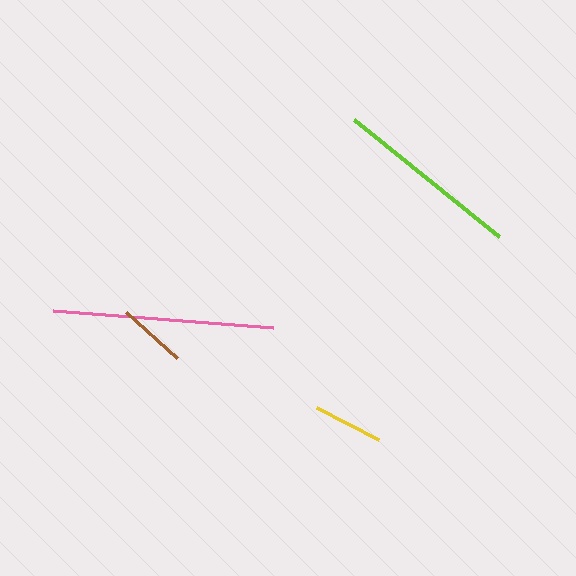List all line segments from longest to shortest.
From longest to shortest: pink, lime, yellow, brown.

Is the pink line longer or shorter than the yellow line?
The pink line is longer than the yellow line.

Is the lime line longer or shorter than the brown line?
The lime line is longer than the brown line.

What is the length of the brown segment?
The brown segment is approximately 69 pixels long.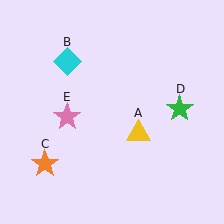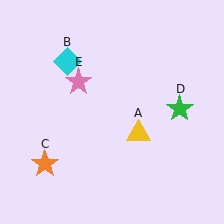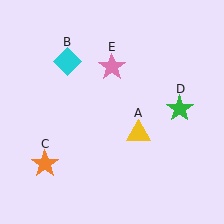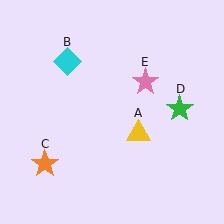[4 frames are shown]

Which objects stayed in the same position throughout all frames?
Yellow triangle (object A) and cyan diamond (object B) and orange star (object C) and green star (object D) remained stationary.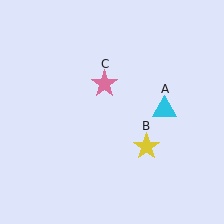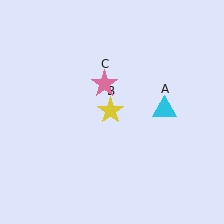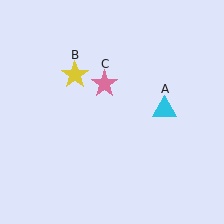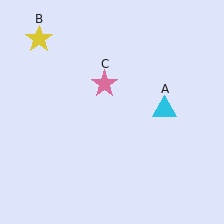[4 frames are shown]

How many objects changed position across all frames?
1 object changed position: yellow star (object B).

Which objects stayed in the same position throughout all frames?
Cyan triangle (object A) and pink star (object C) remained stationary.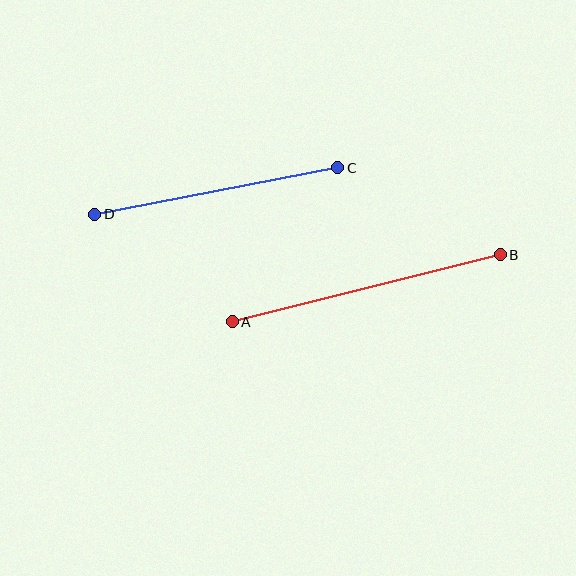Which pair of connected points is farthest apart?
Points A and B are farthest apart.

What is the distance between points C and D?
The distance is approximately 247 pixels.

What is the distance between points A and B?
The distance is approximately 276 pixels.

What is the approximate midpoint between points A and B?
The midpoint is at approximately (366, 288) pixels.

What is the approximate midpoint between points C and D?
The midpoint is at approximately (216, 191) pixels.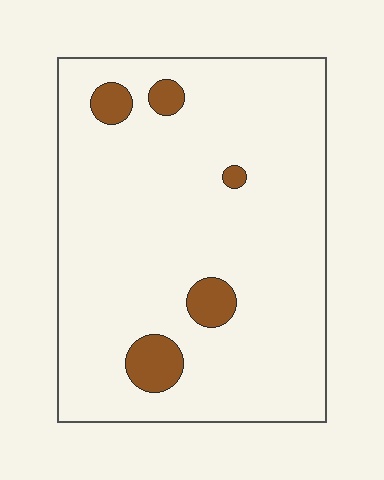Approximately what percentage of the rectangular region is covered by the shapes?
Approximately 10%.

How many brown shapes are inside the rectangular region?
5.